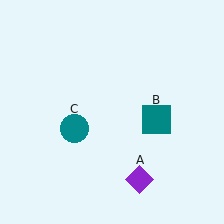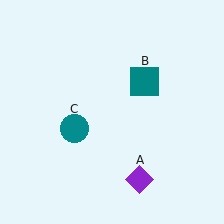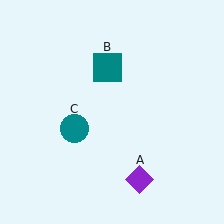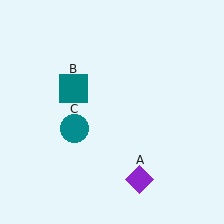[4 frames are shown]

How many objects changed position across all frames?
1 object changed position: teal square (object B).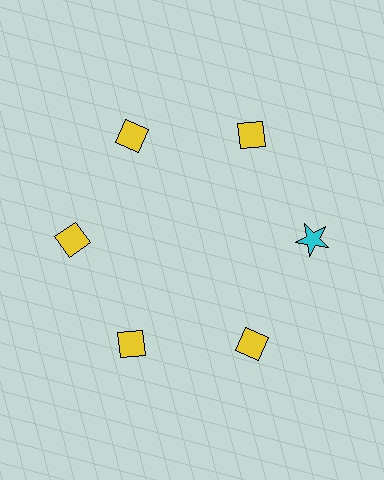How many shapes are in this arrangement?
There are 6 shapes arranged in a ring pattern.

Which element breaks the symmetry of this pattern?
The cyan star at roughly the 3 o'clock position breaks the symmetry. All other shapes are yellow diamonds.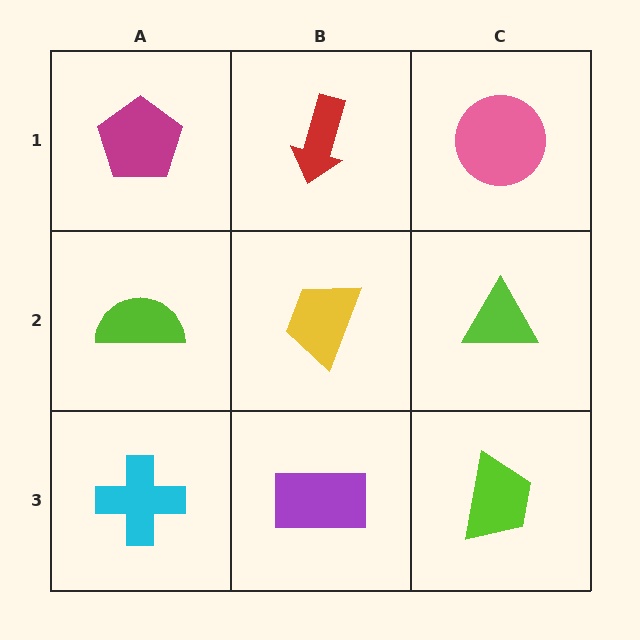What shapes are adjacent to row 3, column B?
A yellow trapezoid (row 2, column B), a cyan cross (row 3, column A), a lime trapezoid (row 3, column C).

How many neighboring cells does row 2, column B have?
4.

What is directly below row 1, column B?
A yellow trapezoid.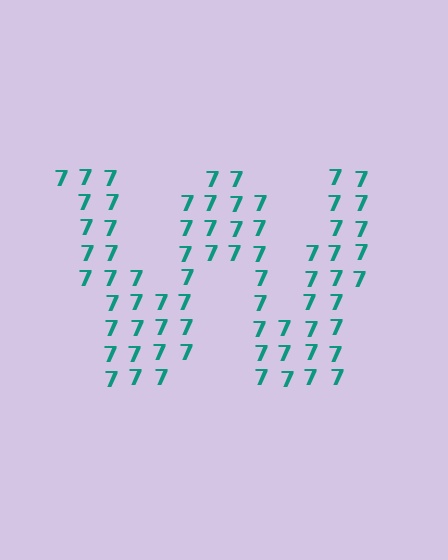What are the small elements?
The small elements are digit 7's.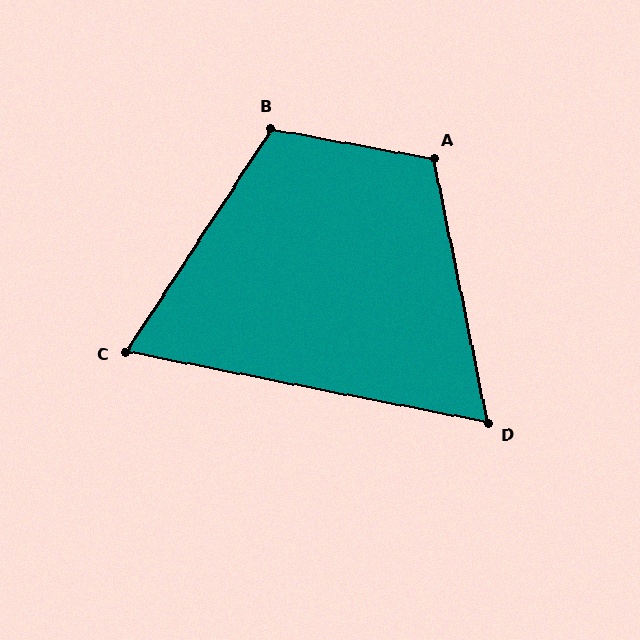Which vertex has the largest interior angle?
B, at approximately 113 degrees.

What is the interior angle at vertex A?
Approximately 112 degrees (obtuse).